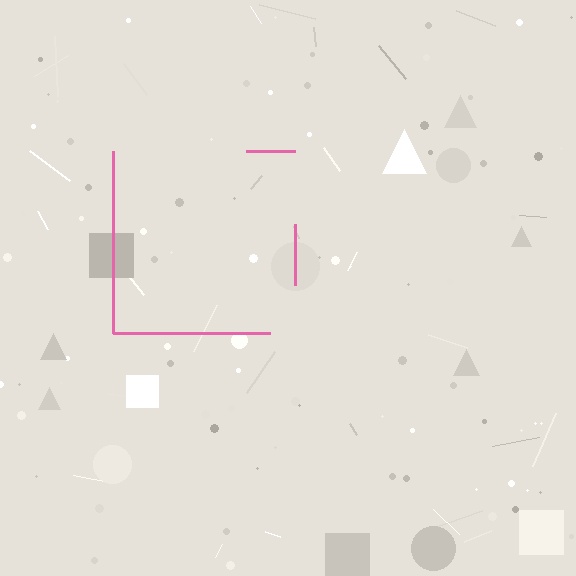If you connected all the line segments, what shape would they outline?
They would outline a square.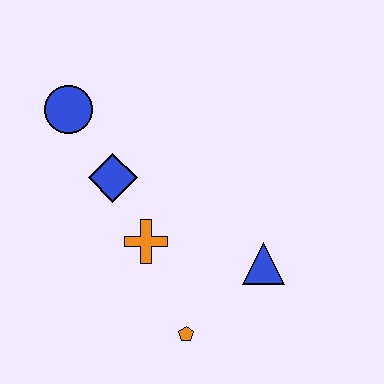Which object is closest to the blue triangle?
The orange pentagon is closest to the blue triangle.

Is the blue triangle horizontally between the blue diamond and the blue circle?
No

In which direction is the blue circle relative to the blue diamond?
The blue circle is above the blue diamond.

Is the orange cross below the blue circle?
Yes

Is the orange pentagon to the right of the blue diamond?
Yes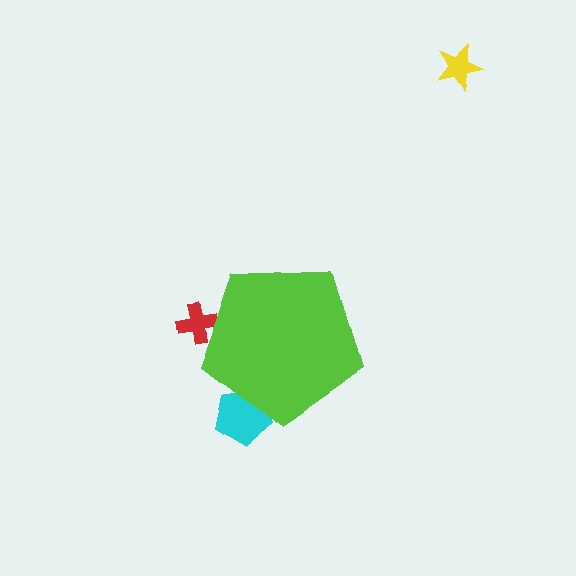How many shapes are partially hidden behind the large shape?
2 shapes are partially hidden.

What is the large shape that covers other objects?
A lime pentagon.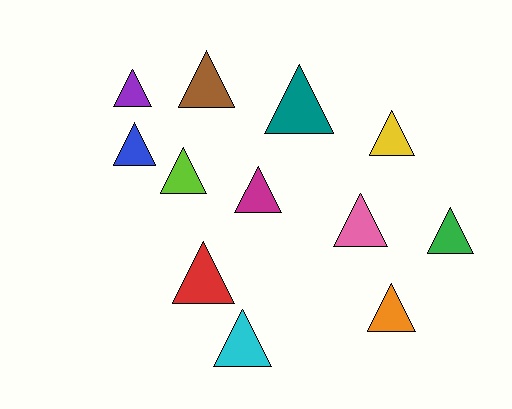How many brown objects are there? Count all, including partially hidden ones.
There is 1 brown object.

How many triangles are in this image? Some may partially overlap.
There are 12 triangles.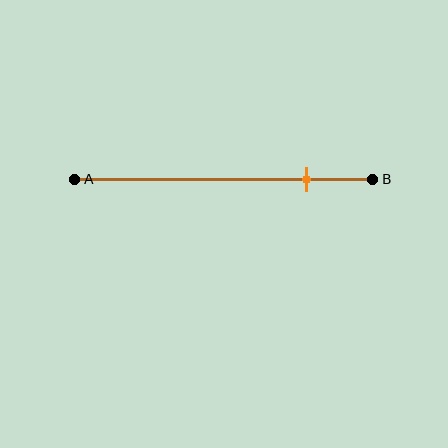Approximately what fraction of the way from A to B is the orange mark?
The orange mark is approximately 80% of the way from A to B.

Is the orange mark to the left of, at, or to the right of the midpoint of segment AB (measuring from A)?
The orange mark is to the right of the midpoint of segment AB.